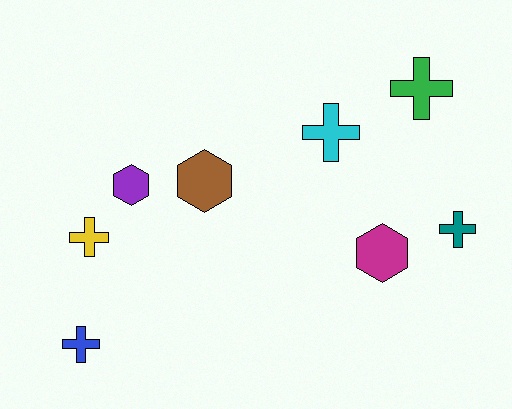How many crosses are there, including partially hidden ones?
There are 5 crosses.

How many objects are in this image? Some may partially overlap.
There are 8 objects.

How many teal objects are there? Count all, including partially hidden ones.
There is 1 teal object.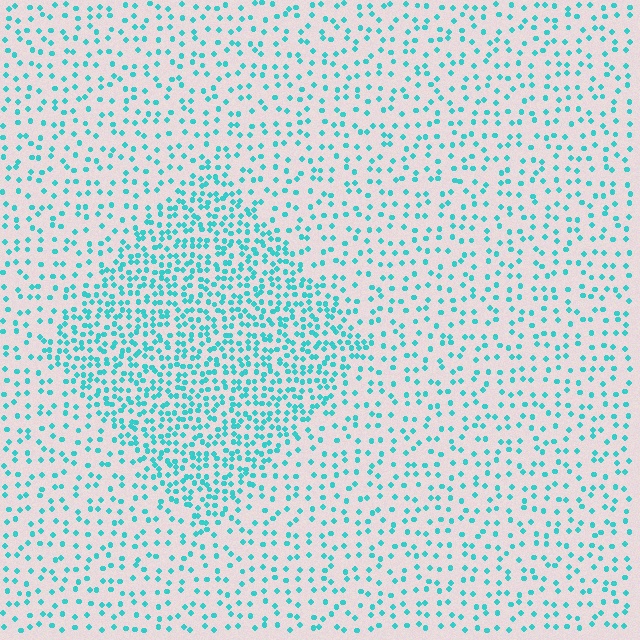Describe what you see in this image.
The image contains small cyan elements arranged at two different densities. A diamond-shaped region is visible where the elements are more densely packed than the surrounding area.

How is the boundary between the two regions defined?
The boundary is defined by a change in element density (approximately 2.2x ratio). All elements are the same color, size, and shape.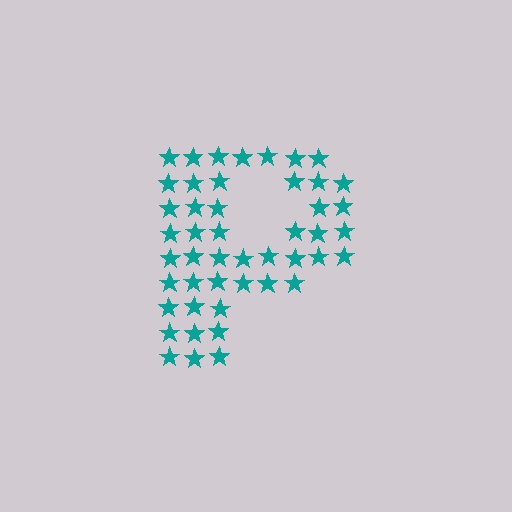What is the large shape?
The large shape is the letter P.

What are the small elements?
The small elements are stars.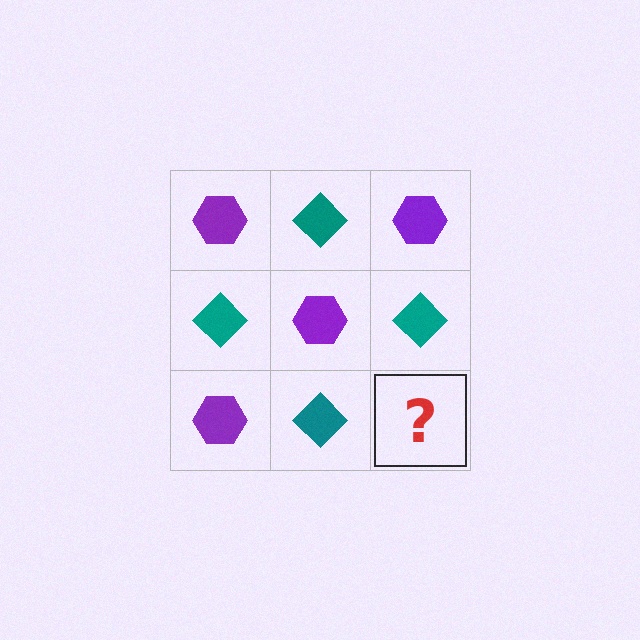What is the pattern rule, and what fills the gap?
The rule is that it alternates purple hexagon and teal diamond in a checkerboard pattern. The gap should be filled with a purple hexagon.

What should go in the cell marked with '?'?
The missing cell should contain a purple hexagon.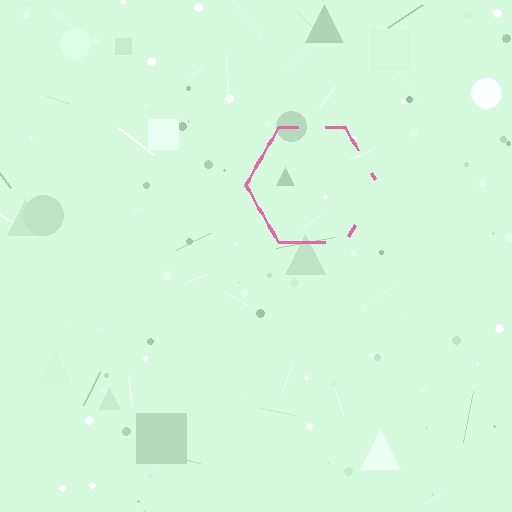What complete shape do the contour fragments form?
The contour fragments form a hexagon.